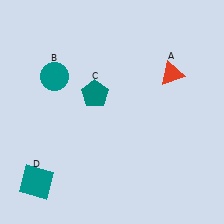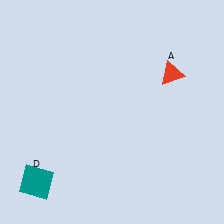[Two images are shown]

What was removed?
The teal pentagon (C), the teal circle (B) were removed in Image 2.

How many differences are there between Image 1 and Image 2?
There are 2 differences between the two images.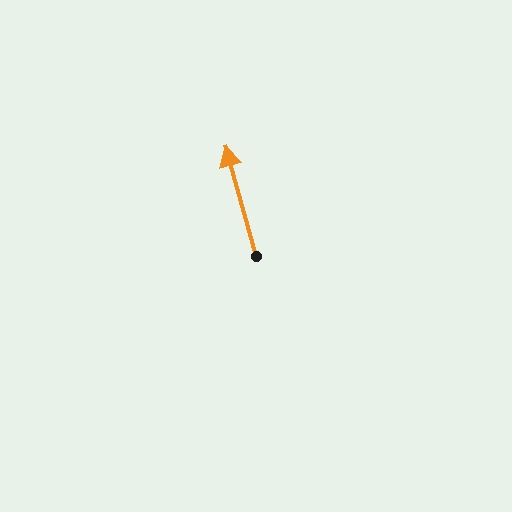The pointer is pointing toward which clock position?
Roughly 11 o'clock.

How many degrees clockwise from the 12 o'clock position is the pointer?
Approximately 344 degrees.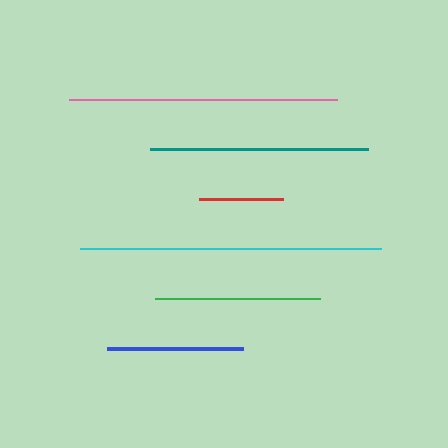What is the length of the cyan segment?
The cyan segment is approximately 302 pixels long.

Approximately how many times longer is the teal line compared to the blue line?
The teal line is approximately 1.6 times the length of the blue line.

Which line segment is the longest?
The cyan line is the longest at approximately 302 pixels.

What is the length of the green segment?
The green segment is approximately 165 pixels long.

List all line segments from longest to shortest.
From longest to shortest: cyan, pink, teal, green, blue, red.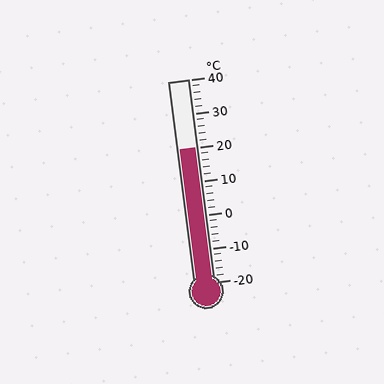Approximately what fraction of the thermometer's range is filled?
The thermometer is filled to approximately 65% of its range.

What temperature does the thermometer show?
The thermometer shows approximately 20°C.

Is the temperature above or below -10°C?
The temperature is above -10°C.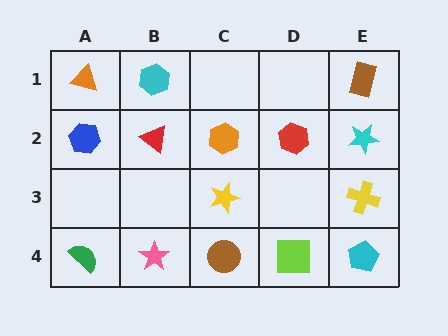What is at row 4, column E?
A cyan pentagon.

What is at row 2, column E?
A cyan star.